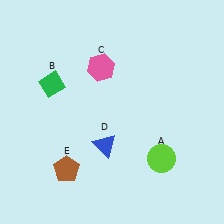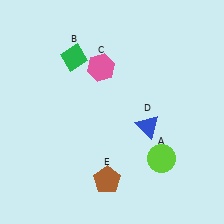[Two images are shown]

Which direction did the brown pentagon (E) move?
The brown pentagon (E) moved right.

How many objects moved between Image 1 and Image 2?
3 objects moved between the two images.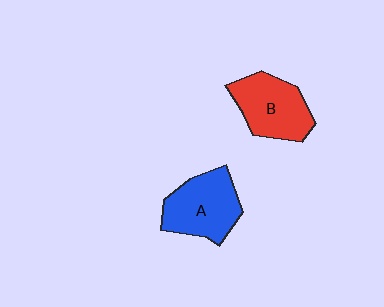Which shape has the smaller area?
Shape B (red).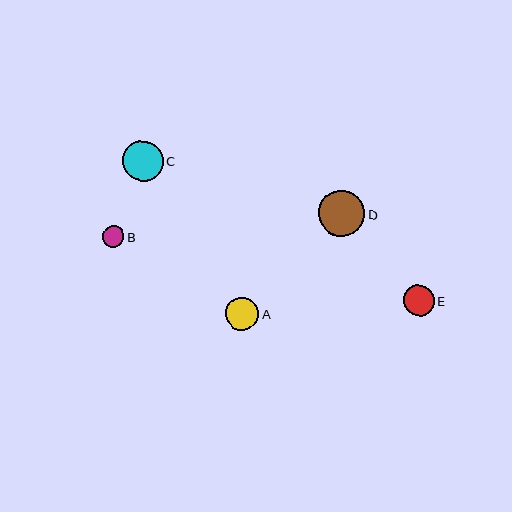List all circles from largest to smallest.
From largest to smallest: D, C, A, E, B.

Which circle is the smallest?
Circle B is the smallest with a size of approximately 22 pixels.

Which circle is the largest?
Circle D is the largest with a size of approximately 46 pixels.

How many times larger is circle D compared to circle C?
Circle D is approximately 1.1 times the size of circle C.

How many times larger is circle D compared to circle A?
Circle D is approximately 1.4 times the size of circle A.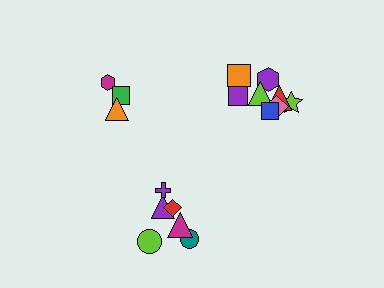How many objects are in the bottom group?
There are 6 objects.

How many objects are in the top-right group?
There are 8 objects.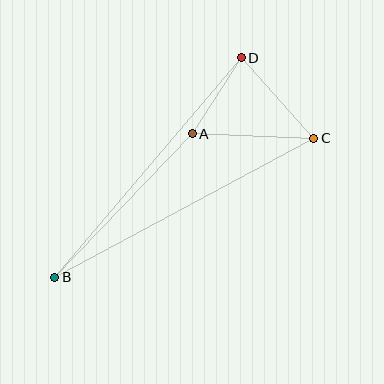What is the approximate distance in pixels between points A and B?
The distance between A and B is approximately 199 pixels.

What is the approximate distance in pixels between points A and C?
The distance between A and C is approximately 122 pixels.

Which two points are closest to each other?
Points A and D are closest to each other.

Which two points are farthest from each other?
Points B and C are farthest from each other.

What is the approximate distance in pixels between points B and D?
The distance between B and D is approximately 288 pixels.